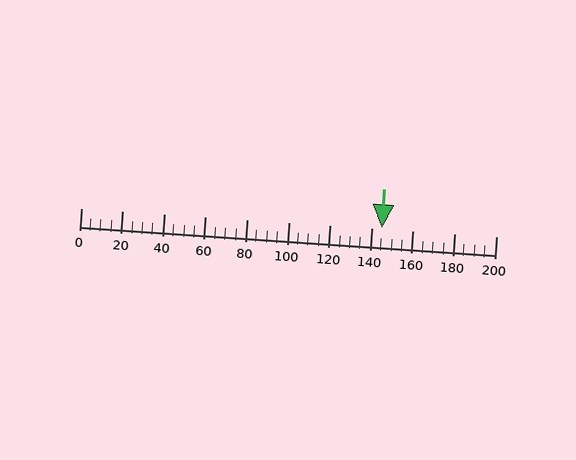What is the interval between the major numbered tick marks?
The major tick marks are spaced 20 units apart.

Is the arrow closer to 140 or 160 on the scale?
The arrow is closer to 140.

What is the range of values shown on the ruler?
The ruler shows values from 0 to 200.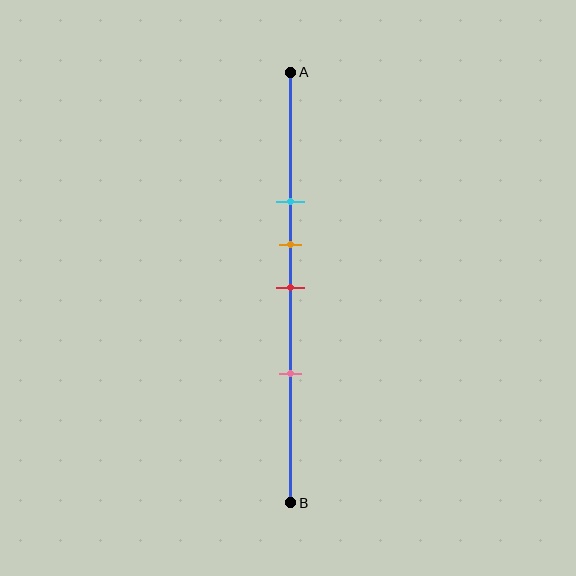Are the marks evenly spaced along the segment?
No, the marks are not evenly spaced.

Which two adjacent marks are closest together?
The orange and red marks are the closest adjacent pair.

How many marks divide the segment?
There are 4 marks dividing the segment.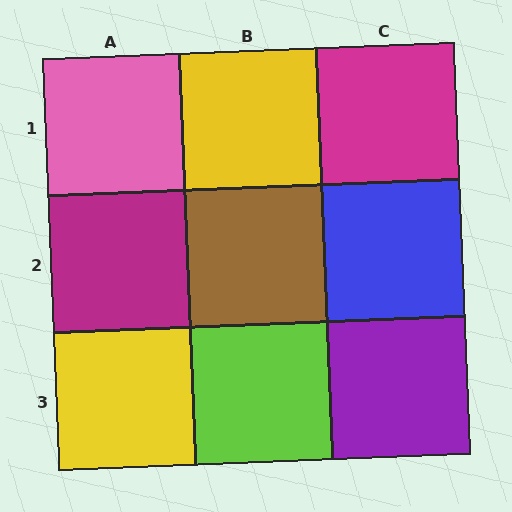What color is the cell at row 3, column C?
Purple.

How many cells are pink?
1 cell is pink.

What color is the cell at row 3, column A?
Yellow.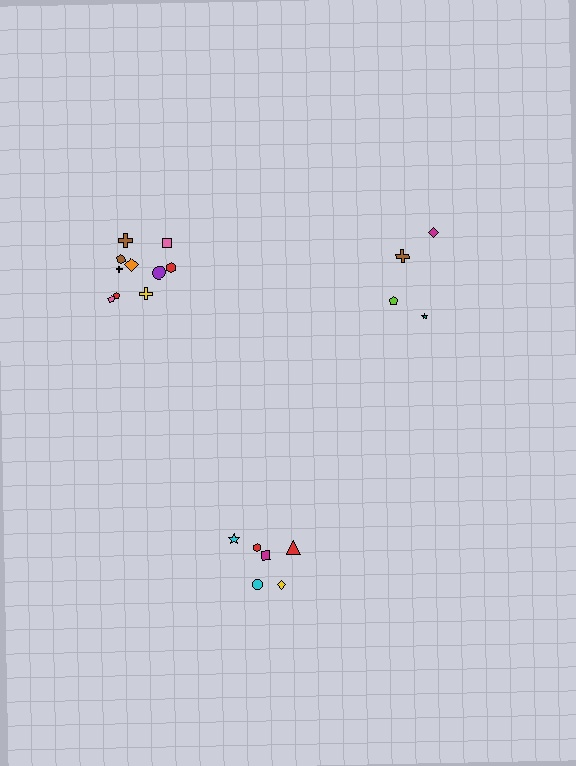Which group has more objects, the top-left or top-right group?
The top-left group.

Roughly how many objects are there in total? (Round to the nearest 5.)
Roughly 20 objects in total.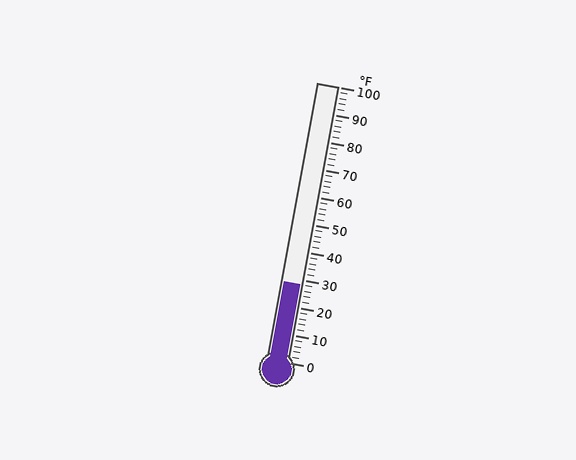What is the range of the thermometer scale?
The thermometer scale ranges from 0°F to 100°F.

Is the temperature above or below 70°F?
The temperature is below 70°F.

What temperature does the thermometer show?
The thermometer shows approximately 28°F.